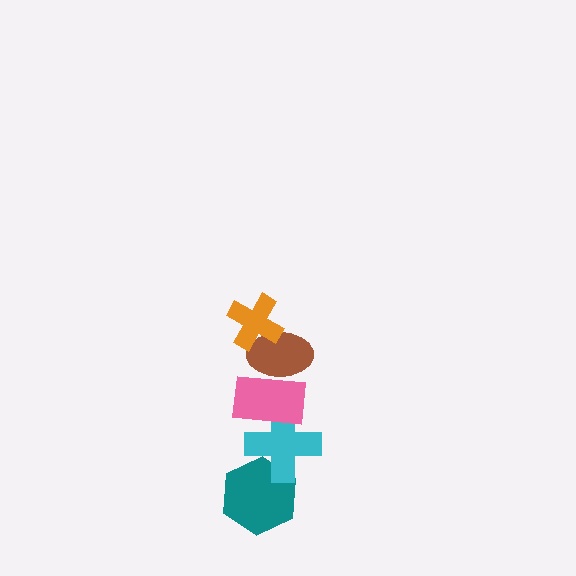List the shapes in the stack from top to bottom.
From top to bottom: the orange cross, the brown ellipse, the pink rectangle, the cyan cross, the teal hexagon.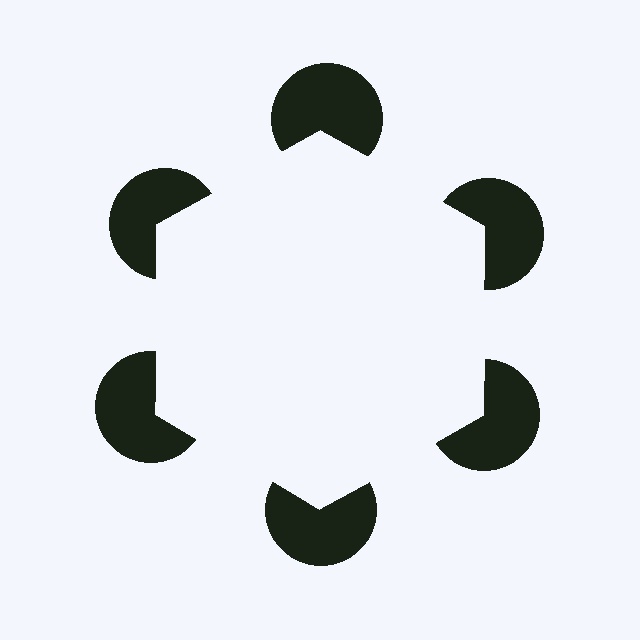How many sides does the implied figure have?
6 sides.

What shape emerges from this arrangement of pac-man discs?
An illusory hexagon — its edges are inferred from the aligned wedge cuts in the pac-man discs, not physically drawn.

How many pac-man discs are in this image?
There are 6 — one at each vertex of the illusory hexagon.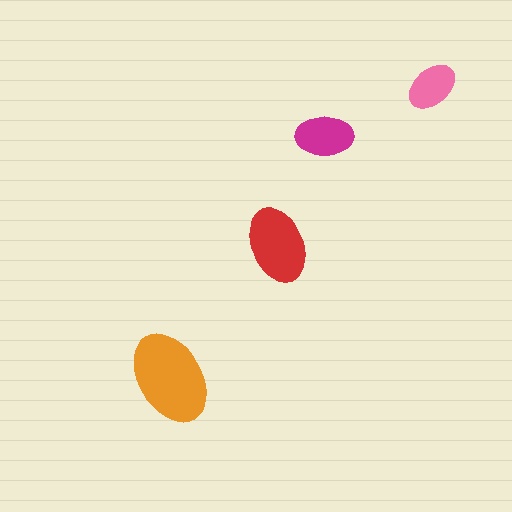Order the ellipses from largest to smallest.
the orange one, the red one, the magenta one, the pink one.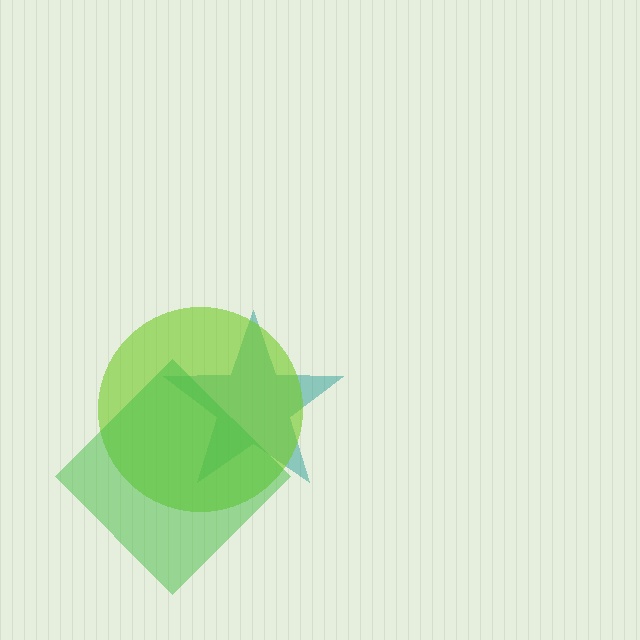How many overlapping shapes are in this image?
There are 3 overlapping shapes in the image.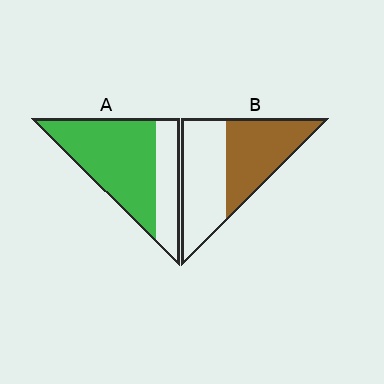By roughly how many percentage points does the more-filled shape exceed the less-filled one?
By roughly 20 percentage points (A over B).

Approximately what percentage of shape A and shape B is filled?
A is approximately 70% and B is approximately 50%.